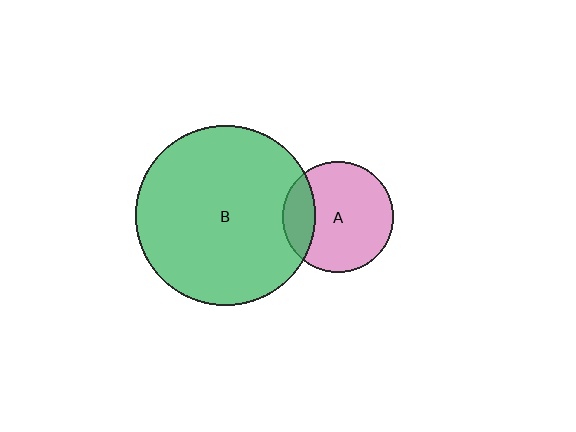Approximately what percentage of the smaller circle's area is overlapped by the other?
Approximately 20%.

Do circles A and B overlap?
Yes.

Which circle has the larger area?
Circle B (green).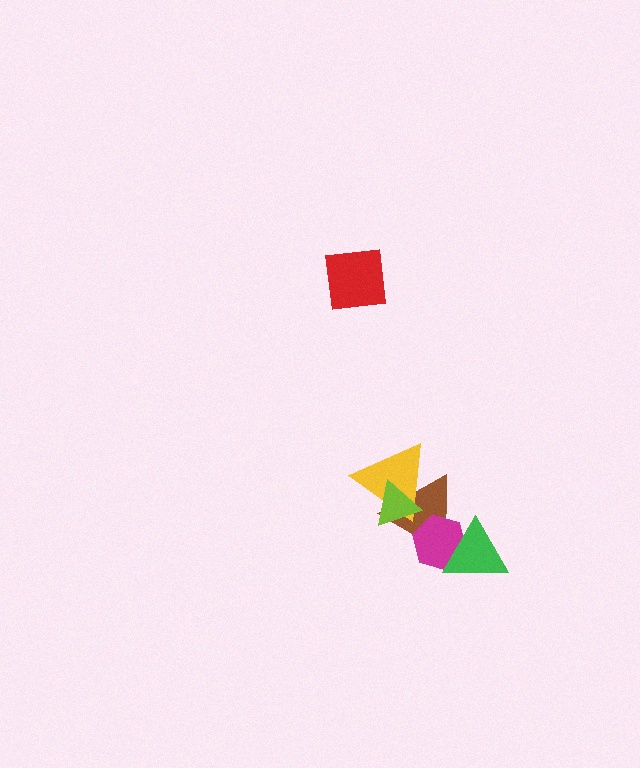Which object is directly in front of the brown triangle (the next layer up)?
The yellow triangle is directly in front of the brown triangle.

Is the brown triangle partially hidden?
Yes, it is partially covered by another shape.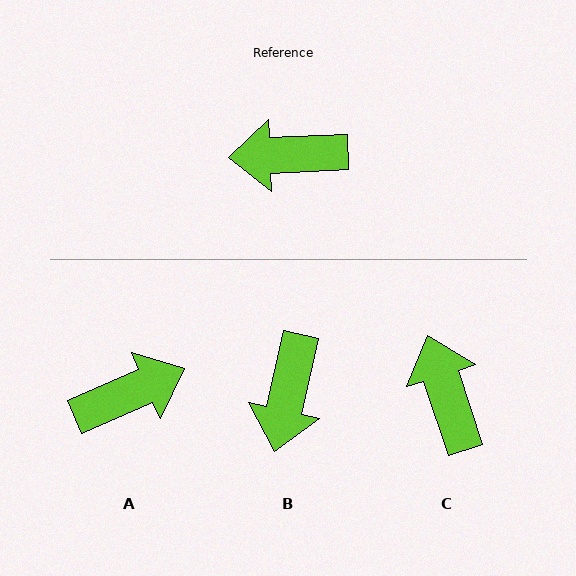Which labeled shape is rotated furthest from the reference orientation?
A, about 159 degrees away.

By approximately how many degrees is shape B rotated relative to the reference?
Approximately 74 degrees counter-clockwise.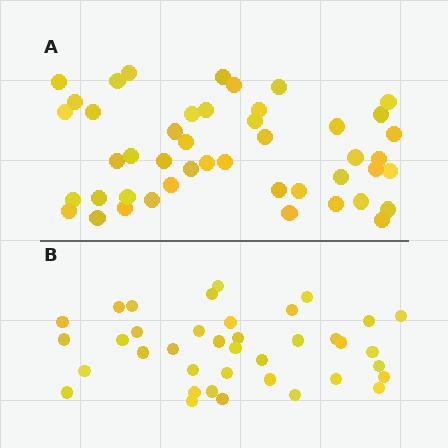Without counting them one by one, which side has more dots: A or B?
Region A (the top region) has more dots.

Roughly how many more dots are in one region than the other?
Region A has roughly 8 or so more dots than region B.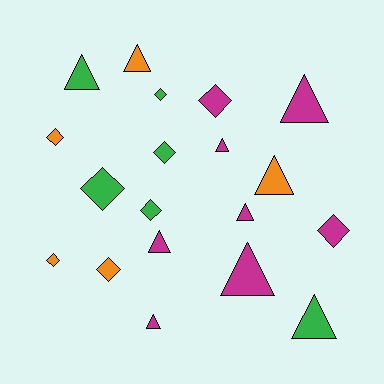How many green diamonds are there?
There are 4 green diamonds.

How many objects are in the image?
There are 19 objects.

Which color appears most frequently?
Magenta, with 8 objects.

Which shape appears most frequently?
Triangle, with 10 objects.